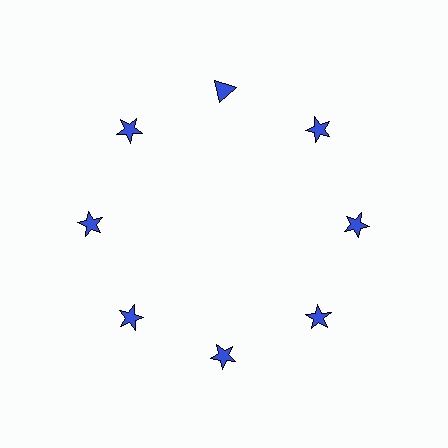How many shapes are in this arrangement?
There are 8 shapes arranged in a ring pattern.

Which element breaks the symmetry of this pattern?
The blue triangle at roughly the 12 o'clock position breaks the symmetry. All other shapes are blue stars.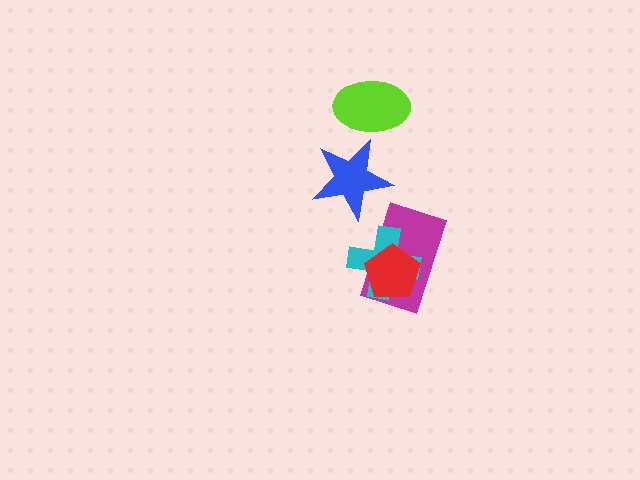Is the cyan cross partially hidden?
Yes, it is partially covered by another shape.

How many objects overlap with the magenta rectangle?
2 objects overlap with the magenta rectangle.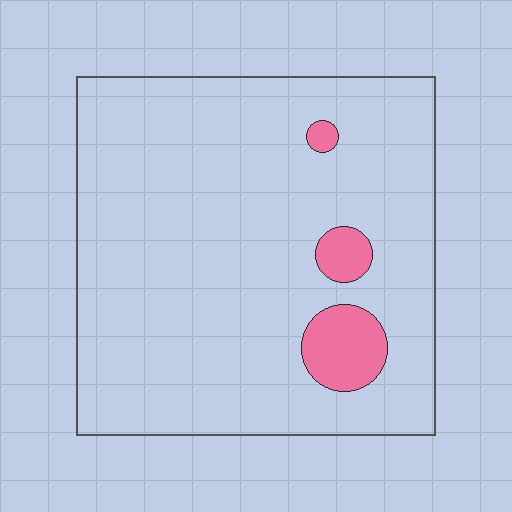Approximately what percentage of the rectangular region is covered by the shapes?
Approximately 5%.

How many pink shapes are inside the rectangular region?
3.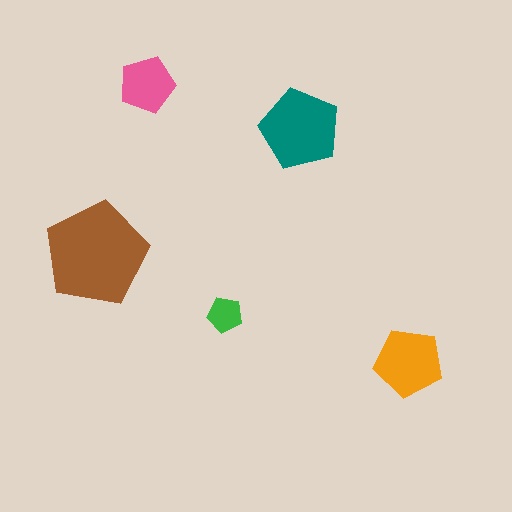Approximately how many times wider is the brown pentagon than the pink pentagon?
About 2 times wider.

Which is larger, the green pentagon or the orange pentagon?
The orange one.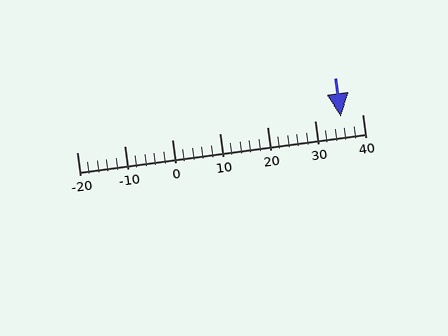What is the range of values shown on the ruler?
The ruler shows values from -20 to 40.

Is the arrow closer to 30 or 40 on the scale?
The arrow is closer to 40.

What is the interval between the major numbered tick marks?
The major tick marks are spaced 10 units apart.